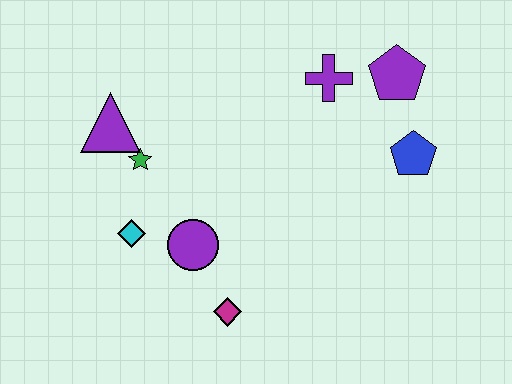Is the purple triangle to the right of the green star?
No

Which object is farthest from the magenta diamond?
The purple pentagon is farthest from the magenta diamond.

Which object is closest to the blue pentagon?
The purple pentagon is closest to the blue pentagon.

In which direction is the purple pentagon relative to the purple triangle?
The purple pentagon is to the right of the purple triangle.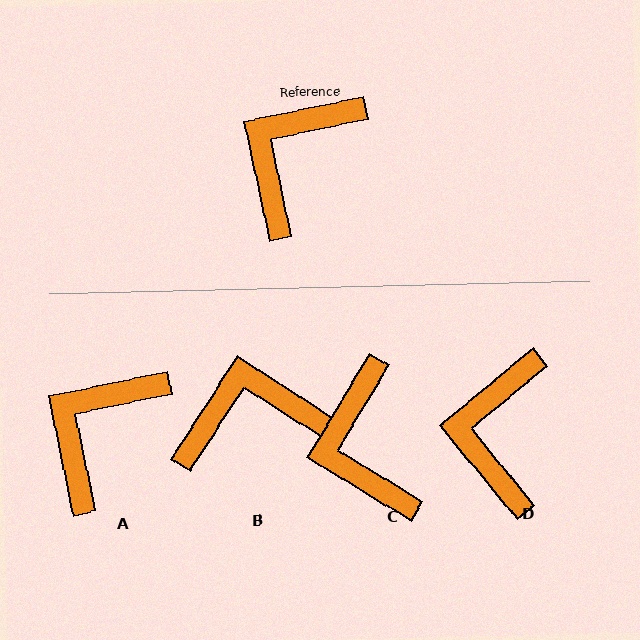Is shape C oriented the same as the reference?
No, it is off by about 47 degrees.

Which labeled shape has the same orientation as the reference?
A.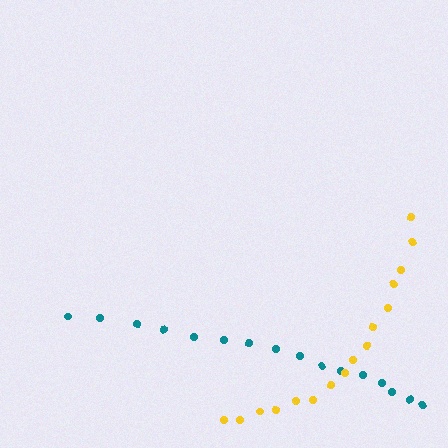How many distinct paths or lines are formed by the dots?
There are 2 distinct paths.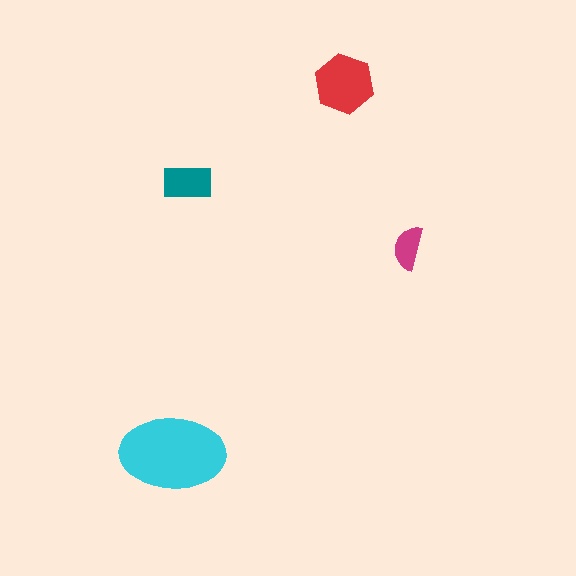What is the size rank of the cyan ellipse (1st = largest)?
1st.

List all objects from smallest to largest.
The magenta semicircle, the teal rectangle, the red hexagon, the cyan ellipse.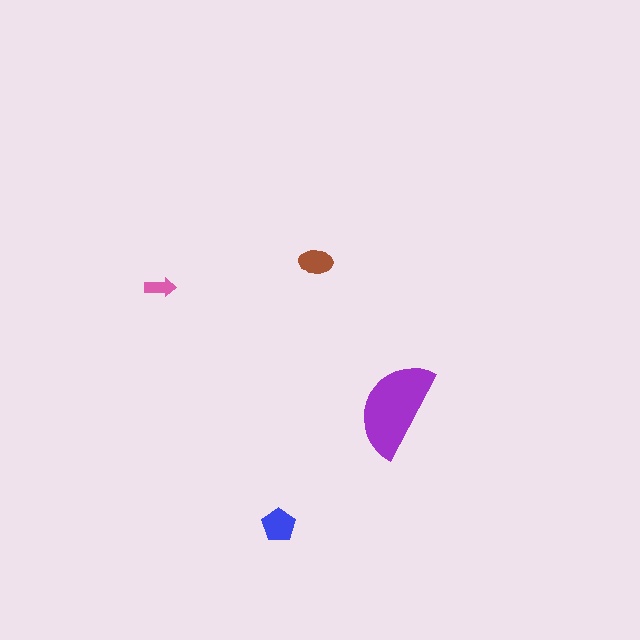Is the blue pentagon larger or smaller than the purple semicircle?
Smaller.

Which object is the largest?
The purple semicircle.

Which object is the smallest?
The pink arrow.